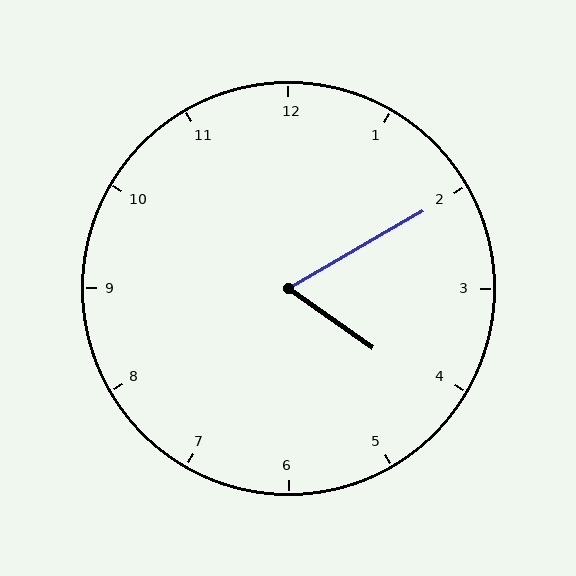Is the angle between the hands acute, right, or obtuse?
It is acute.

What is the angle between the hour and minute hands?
Approximately 65 degrees.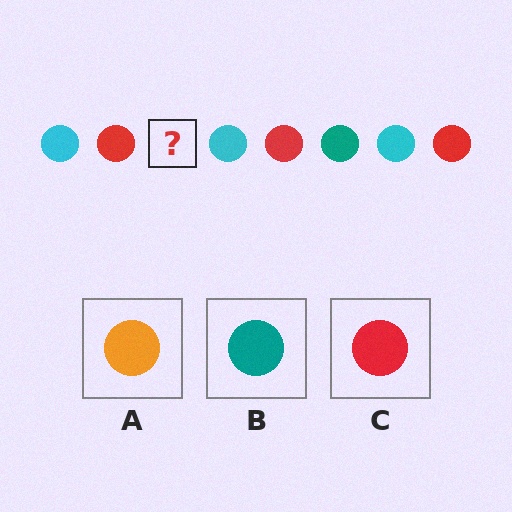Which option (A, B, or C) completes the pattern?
B.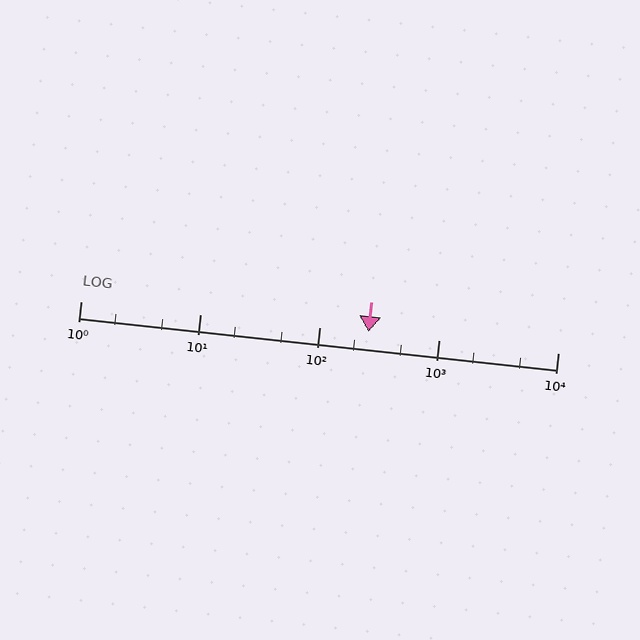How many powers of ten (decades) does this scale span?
The scale spans 4 decades, from 1 to 10000.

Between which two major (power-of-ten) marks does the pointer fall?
The pointer is between 100 and 1000.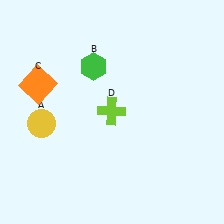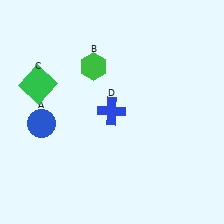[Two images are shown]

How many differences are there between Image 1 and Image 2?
There are 3 differences between the two images.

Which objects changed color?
A changed from yellow to blue. C changed from orange to green. D changed from lime to blue.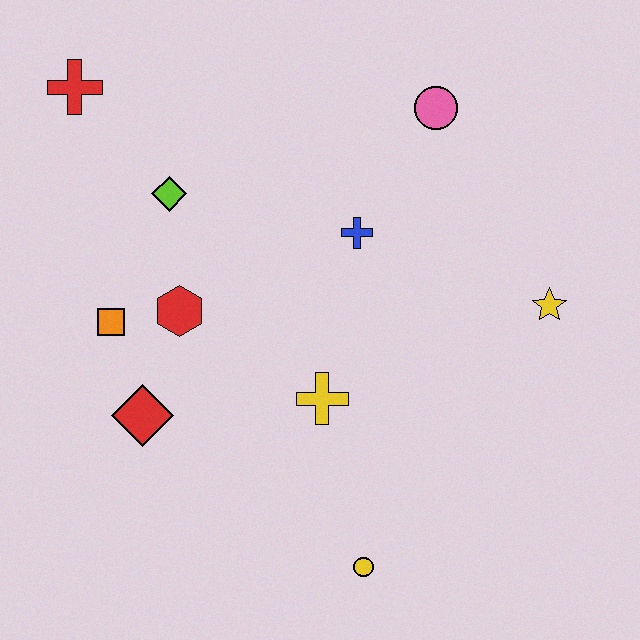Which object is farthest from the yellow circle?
The red cross is farthest from the yellow circle.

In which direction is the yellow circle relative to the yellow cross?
The yellow circle is below the yellow cross.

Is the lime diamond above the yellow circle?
Yes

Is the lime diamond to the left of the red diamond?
No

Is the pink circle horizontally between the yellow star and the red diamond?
Yes